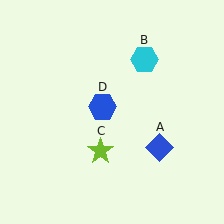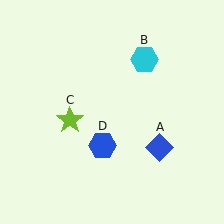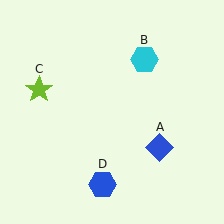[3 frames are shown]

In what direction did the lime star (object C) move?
The lime star (object C) moved up and to the left.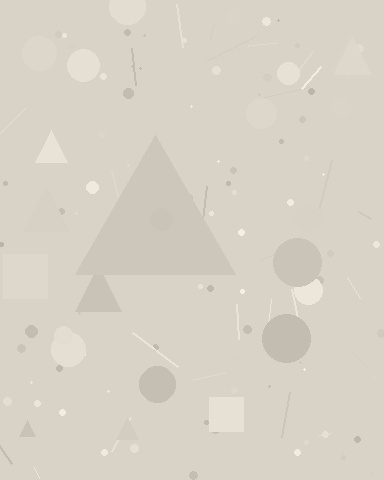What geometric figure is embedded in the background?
A triangle is embedded in the background.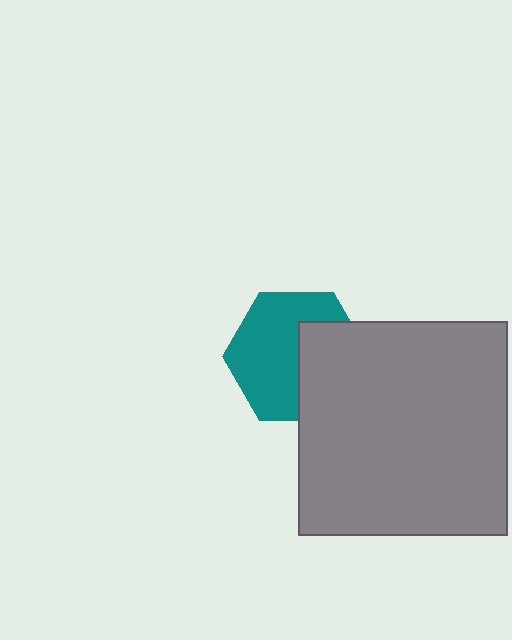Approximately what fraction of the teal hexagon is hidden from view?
Roughly 40% of the teal hexagon is hidden behind the gray rectangle.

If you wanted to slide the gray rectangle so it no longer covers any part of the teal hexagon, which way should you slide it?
Slide it right — that is the most direct way to separate the two shapes.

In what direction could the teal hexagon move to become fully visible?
The teal hexagon could move left. That would shift it out from behind the gray rectangle entirely.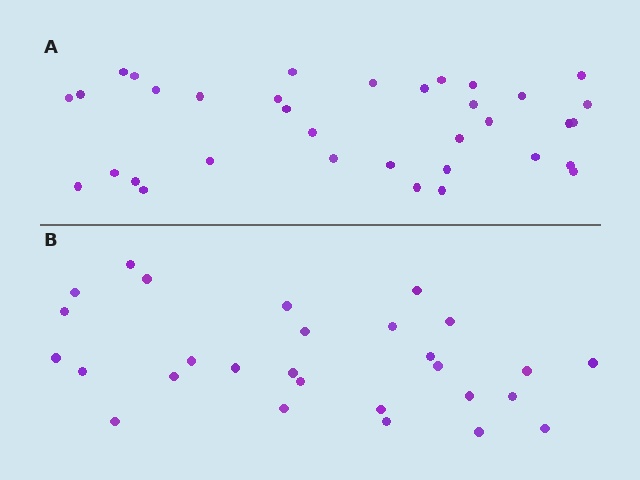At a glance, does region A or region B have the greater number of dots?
Region A (the top region) has more dots.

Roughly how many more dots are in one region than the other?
Region A has roughly 8 or so more dots than region B.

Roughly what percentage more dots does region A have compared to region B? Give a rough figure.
About 25% more.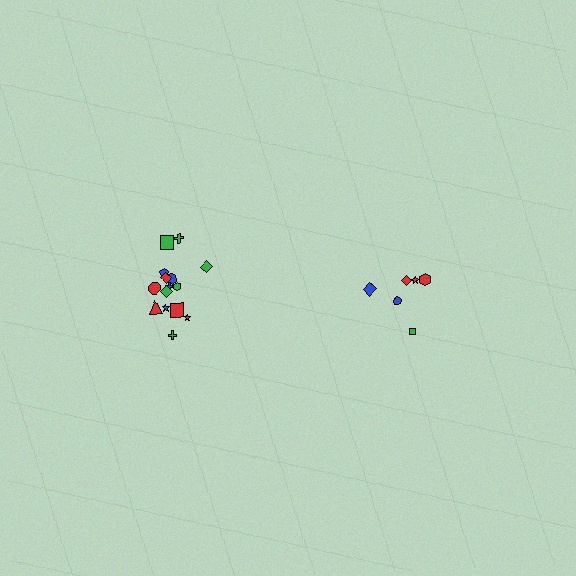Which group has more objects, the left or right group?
The left group.